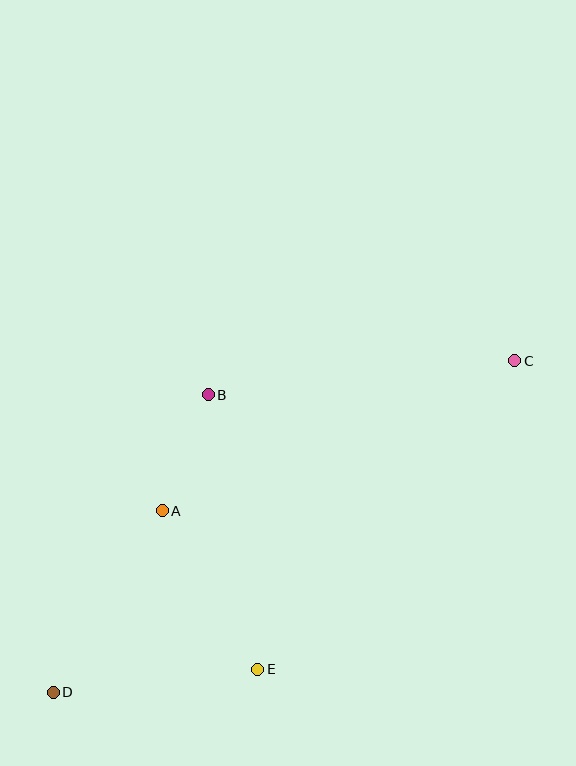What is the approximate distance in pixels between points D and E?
The distance between D and E is approximately 206 pixels.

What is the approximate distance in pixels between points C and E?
The distance between C and E is approximately 402 pixels.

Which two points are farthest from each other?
Points C and D are farthest from each other.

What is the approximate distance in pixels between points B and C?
The distance between B and C is approximately 308 pixels.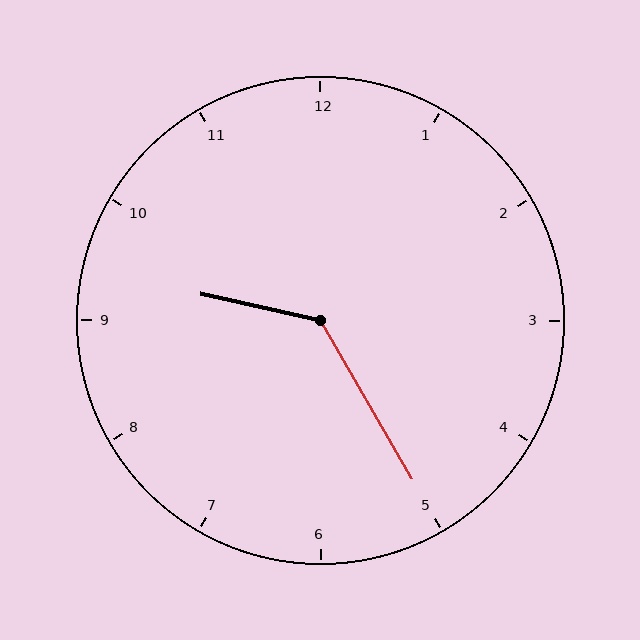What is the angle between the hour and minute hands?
Approximately 132 degrees.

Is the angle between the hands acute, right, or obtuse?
It is obtuse.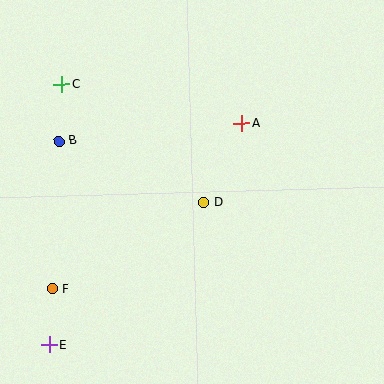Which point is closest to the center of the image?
Point D at (204, 202) is closest to the center.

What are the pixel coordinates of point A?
Point A is at (242, 123).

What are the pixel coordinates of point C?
Point C is at (62, 84).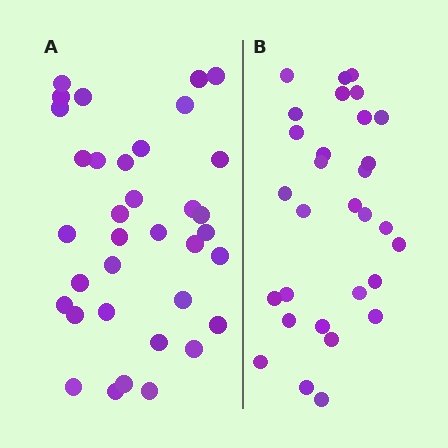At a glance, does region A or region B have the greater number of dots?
Region A (the left region) has more dots.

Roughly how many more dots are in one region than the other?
Region A has about 5 more dots than region B.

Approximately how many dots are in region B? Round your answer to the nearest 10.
About 30 dots.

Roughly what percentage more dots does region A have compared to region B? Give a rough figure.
About 15% more.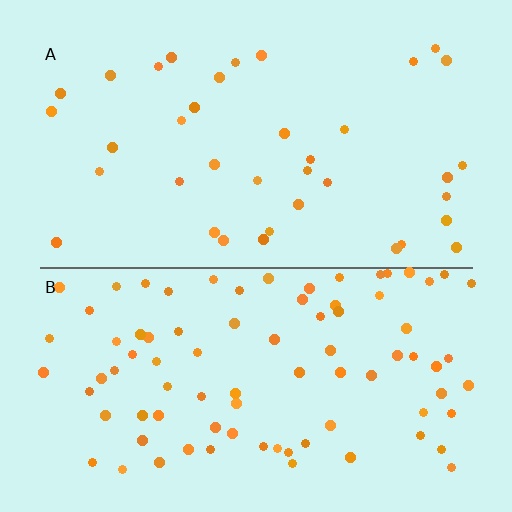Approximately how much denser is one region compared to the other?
Approximately 2.3× — region B over region A.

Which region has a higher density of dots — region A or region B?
B (the bottom).